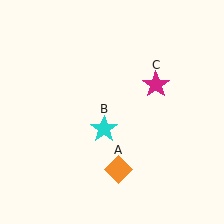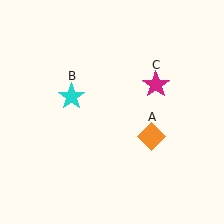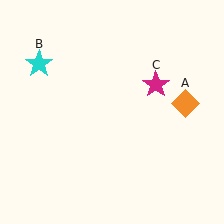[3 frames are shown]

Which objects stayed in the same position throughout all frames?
Magenta star (object C) remained stationary.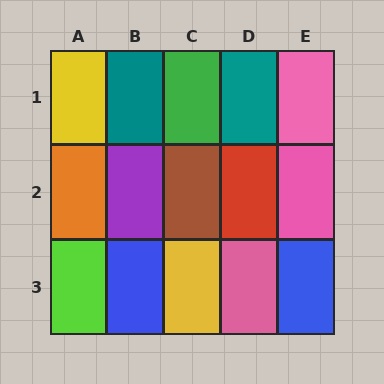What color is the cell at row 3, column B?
Blue.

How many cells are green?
1 cell is green.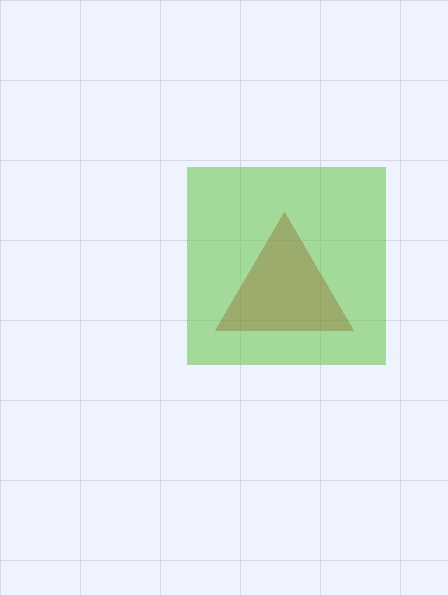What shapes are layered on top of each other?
The layered shapes are: a lime square, a brown triangle.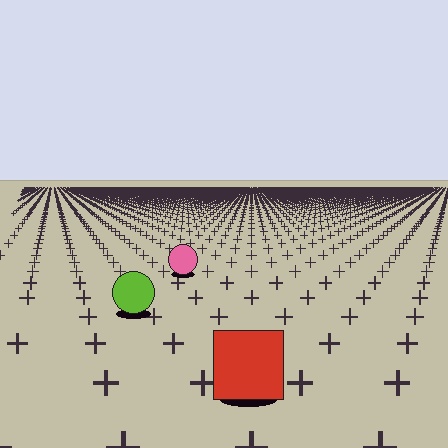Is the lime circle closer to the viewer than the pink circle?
Yes. The lime circle is closer — you can tell from the texture gradient: the ground texture is coarser near it.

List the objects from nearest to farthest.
From nearest to farthest: the red square, the lime circle, the pink circle.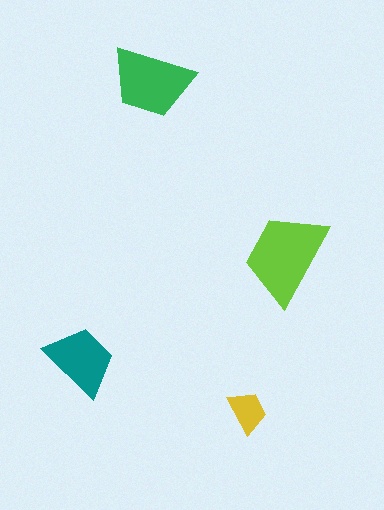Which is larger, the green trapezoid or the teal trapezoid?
The green one.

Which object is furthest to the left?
The teal trapezoid is leftmost.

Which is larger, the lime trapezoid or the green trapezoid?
The lime one.